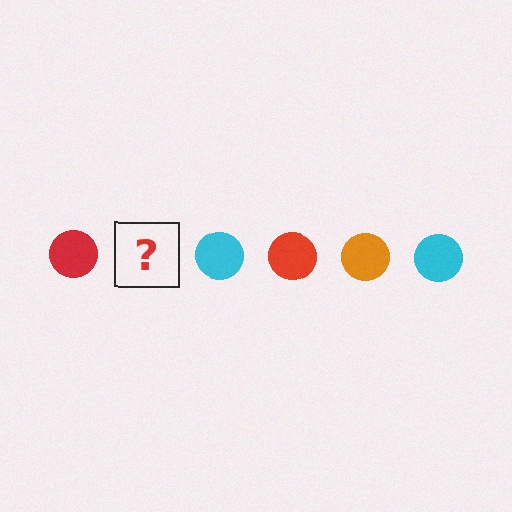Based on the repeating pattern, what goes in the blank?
The blank should be an orange circle.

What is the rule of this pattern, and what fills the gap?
The rule is that the pattern cycles through red, orange, cyan circles. The gap should be filled with an orange circle.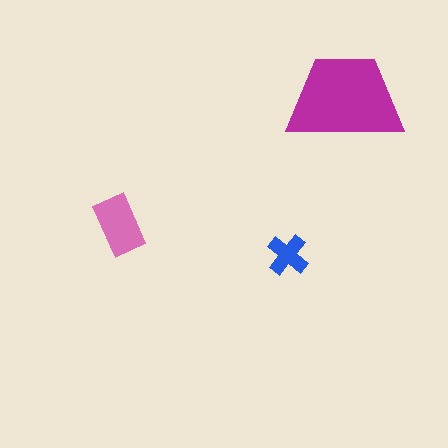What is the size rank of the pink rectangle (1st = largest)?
2nd.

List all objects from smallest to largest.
The blue cross, the pink rectangle, the magenta trapezoid.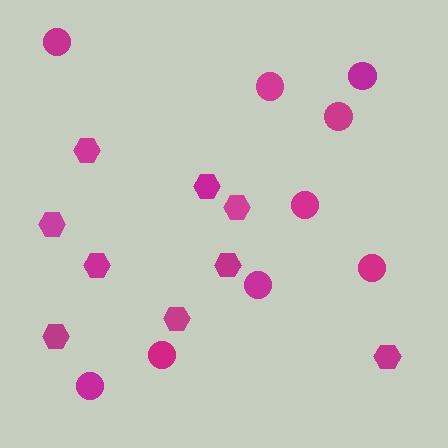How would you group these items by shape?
There are 2 groups: one group of hexagons (9) and one group of circles (9).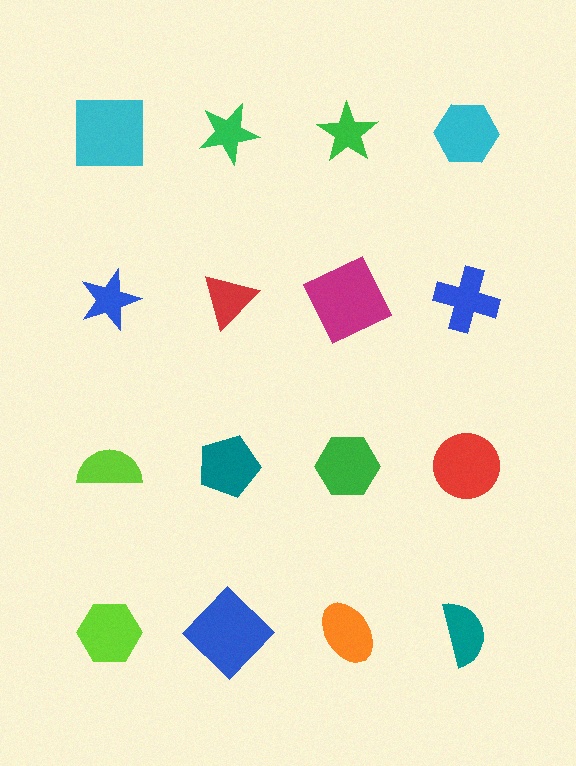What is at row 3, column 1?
A lime semicircle.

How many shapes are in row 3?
4 shapes.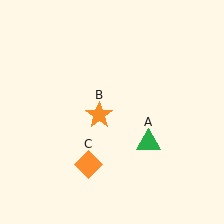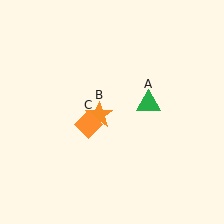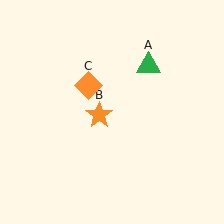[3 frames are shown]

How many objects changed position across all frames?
2 objects changed position: green triangle (object A), orange diamond (object C).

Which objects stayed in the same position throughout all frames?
Orange star (object B) remained stationary.